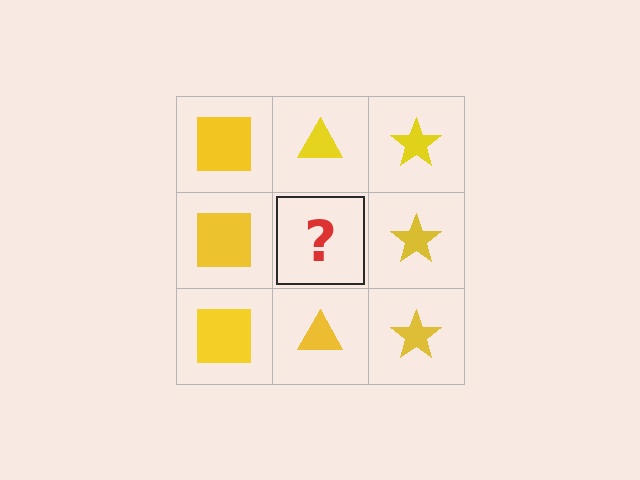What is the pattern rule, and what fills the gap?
The rule is that each column has a consistent shape. The gap should be filled with a yellow triangle.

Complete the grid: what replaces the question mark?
The question mark should be replaced with a yellow triangle.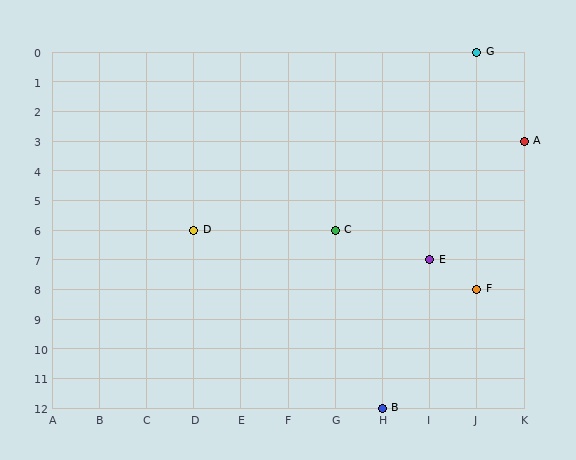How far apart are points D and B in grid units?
Points D and B are 4 columns and 6 rows apart (about 7.2 grid units diagonally).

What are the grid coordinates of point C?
Point C is at grid coordinates (G, 6).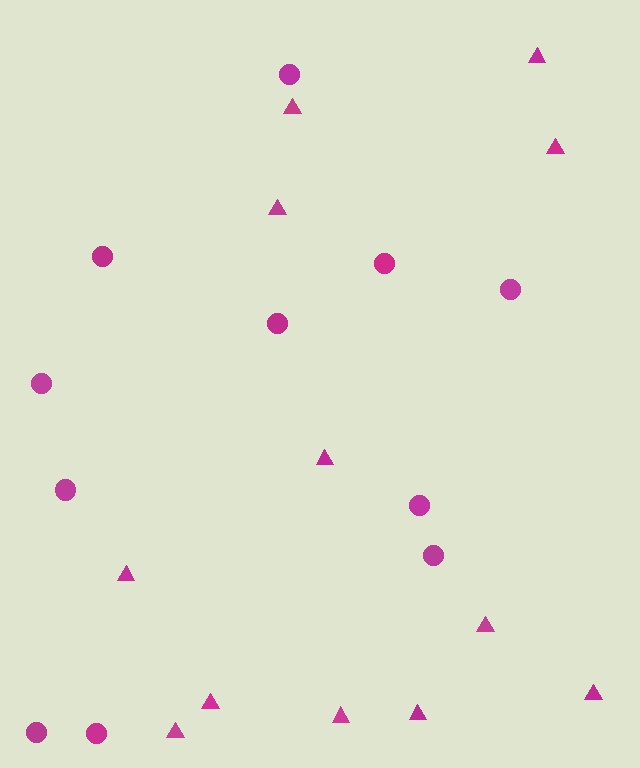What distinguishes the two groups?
There are 2 groups: one group of circles (11) and one group of triangles (12).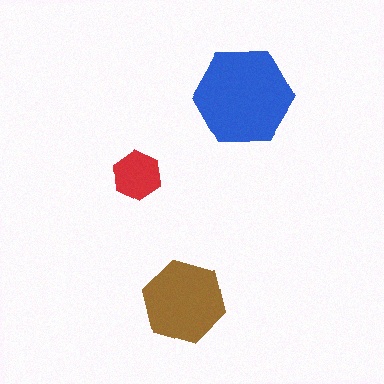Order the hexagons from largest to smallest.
the blue one, the brown one, the red one.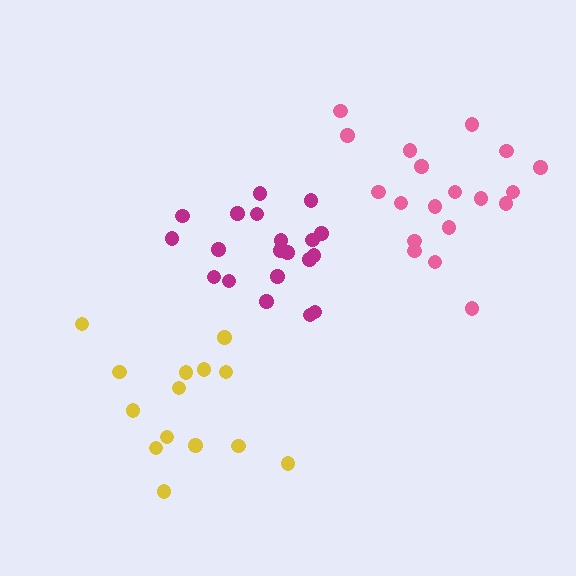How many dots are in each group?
Group 1: 20 dots, Group 2: 19 dots, Group 3: 14 dots (53 total).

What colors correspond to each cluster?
The clusters are colored: magenta, pink, yellow.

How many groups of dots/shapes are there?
There are 3 groups.